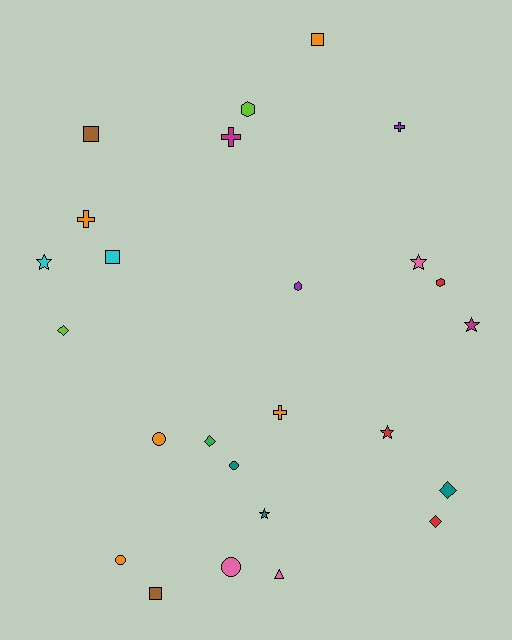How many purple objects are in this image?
There are 2 purple objects.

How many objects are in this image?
There are 25 objects.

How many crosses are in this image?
There are 4 crosses.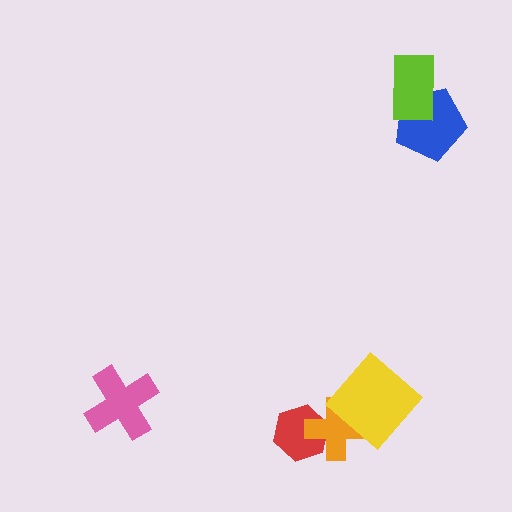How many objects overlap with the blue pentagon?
1 object overlaps with the blue pentagon.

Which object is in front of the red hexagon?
The orange cross is in front of the red hexagon.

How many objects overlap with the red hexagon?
1 object overlaps with the red hexagon.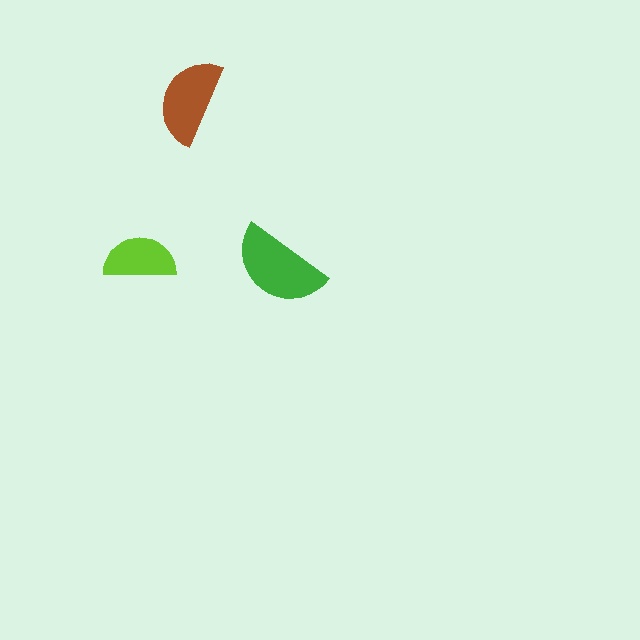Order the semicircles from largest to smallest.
the green one, the brown one, the lime one.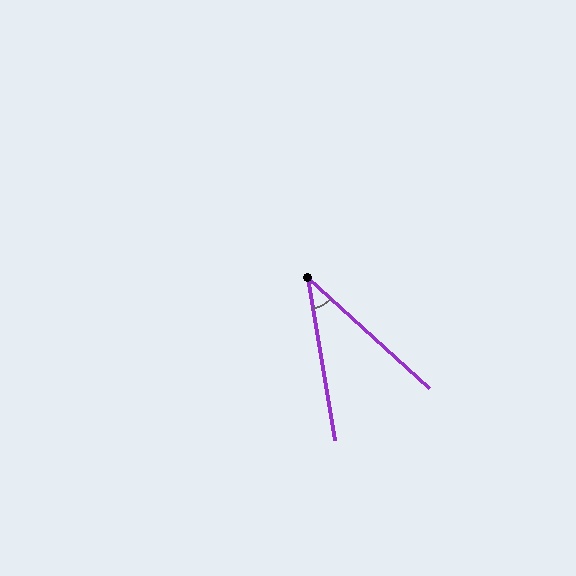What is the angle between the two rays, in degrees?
Approximately 38 degrees.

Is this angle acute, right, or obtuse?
It is acute.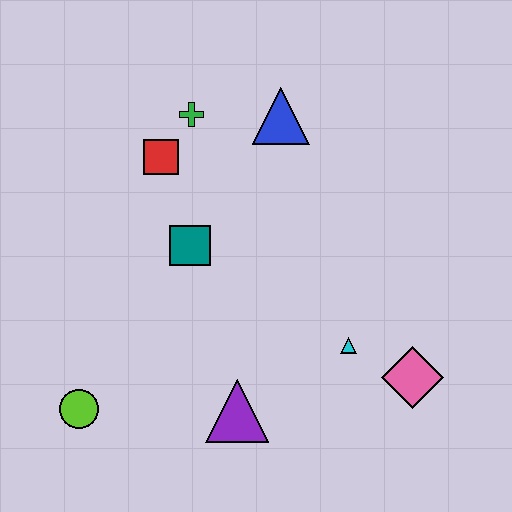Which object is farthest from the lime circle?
The blue triangle is farthest from the lime circle.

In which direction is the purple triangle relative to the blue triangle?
The purple triangle is below the blue triangle.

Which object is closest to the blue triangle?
The green cross is closest to the blue triangle.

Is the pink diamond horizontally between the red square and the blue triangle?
No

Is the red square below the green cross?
Yes